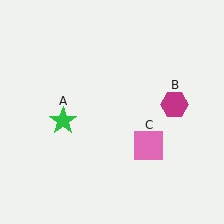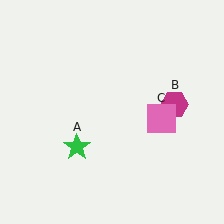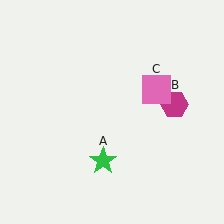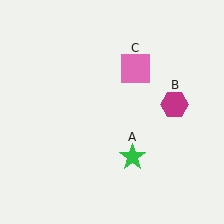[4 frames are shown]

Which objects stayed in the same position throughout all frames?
Magenta hexagon (object B) remained stationary.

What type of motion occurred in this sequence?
The green star (object A), pink square (object C) rotated counterclockwise around the center of the scene.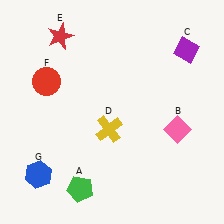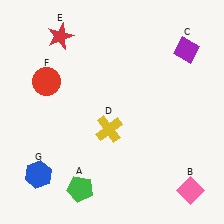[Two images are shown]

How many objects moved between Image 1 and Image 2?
1 object moved between the two images.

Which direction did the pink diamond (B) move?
The pink diamond (B) moved down.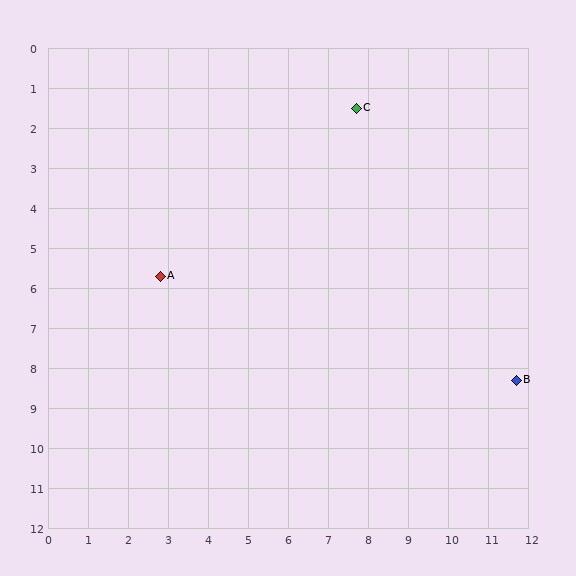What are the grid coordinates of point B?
Point B is at approximately (11.7, 8.3).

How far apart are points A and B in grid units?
Points A and B are about 9.3 grid units apart.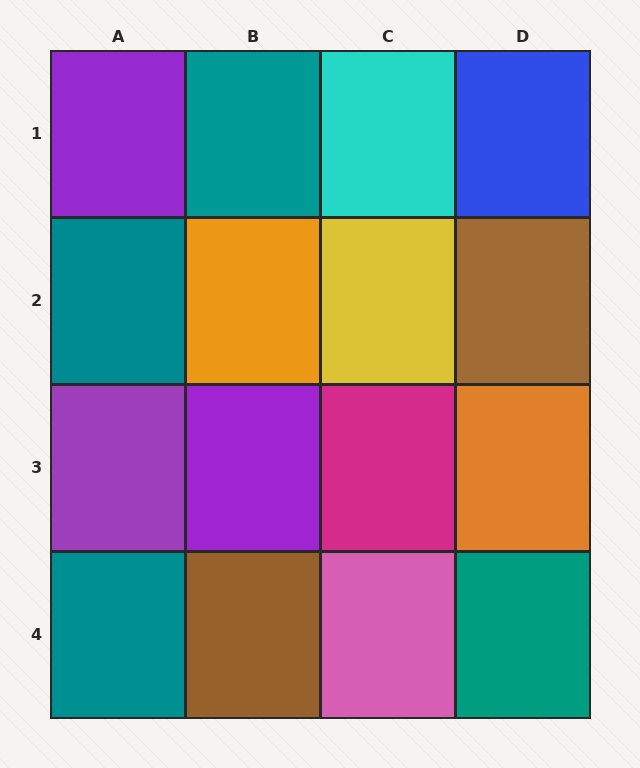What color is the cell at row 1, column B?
Teal.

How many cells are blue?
1 cell is blue.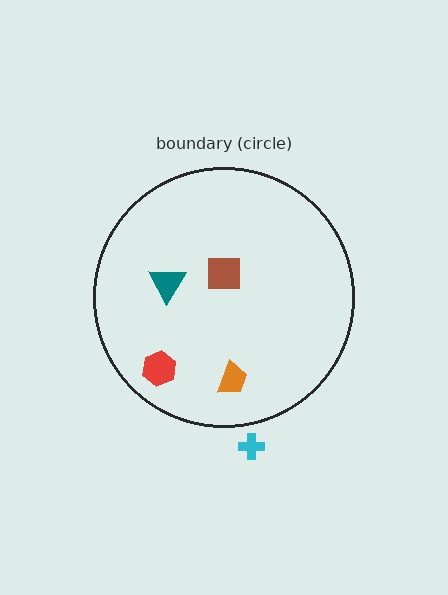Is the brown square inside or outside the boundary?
Inside.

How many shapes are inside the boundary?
4 inside, 1 outside.